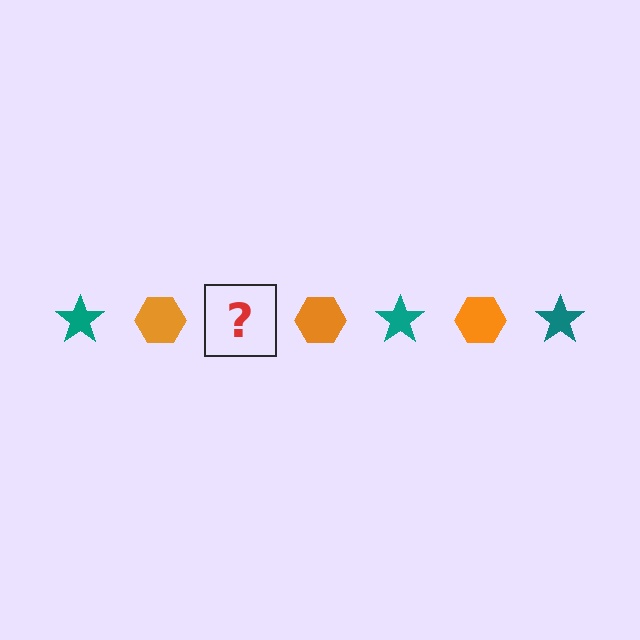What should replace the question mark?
The question mark should be replaced with a teal star.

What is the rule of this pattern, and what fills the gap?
The rule is that the pattern alternates between teal star and orange hexagon. The gap should be filled with a teal star.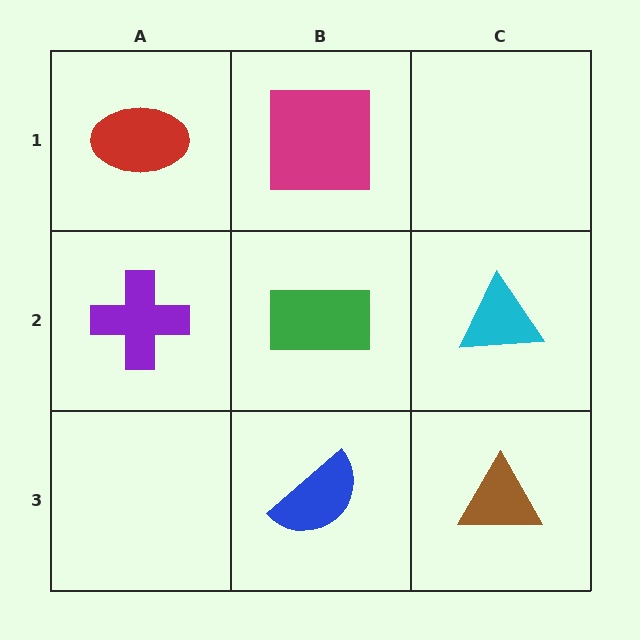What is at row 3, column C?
A brown triangle.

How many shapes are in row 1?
2 shapes.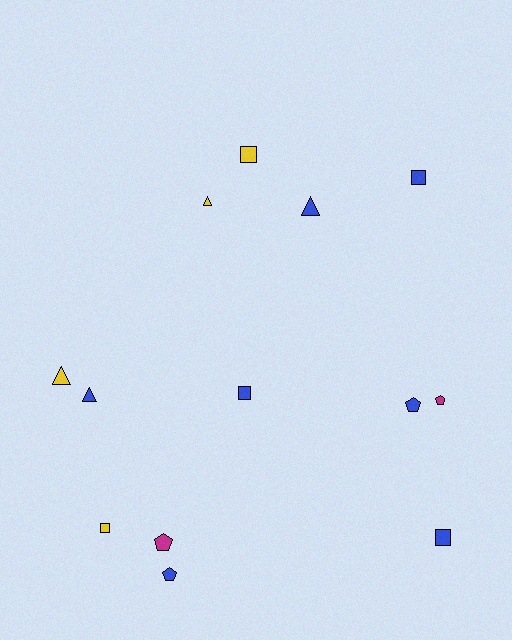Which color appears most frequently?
Blue, with 7 objects.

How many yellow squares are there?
There are 2 yellow squares.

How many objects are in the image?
There are 13 objects.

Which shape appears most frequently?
Square, with 5 objects.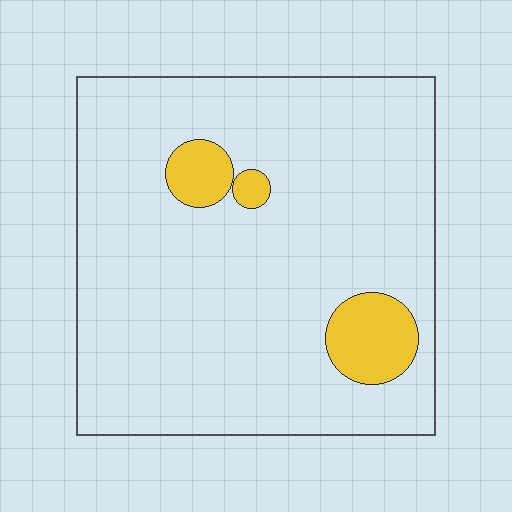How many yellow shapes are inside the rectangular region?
3.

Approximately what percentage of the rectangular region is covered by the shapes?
Approximately 10%.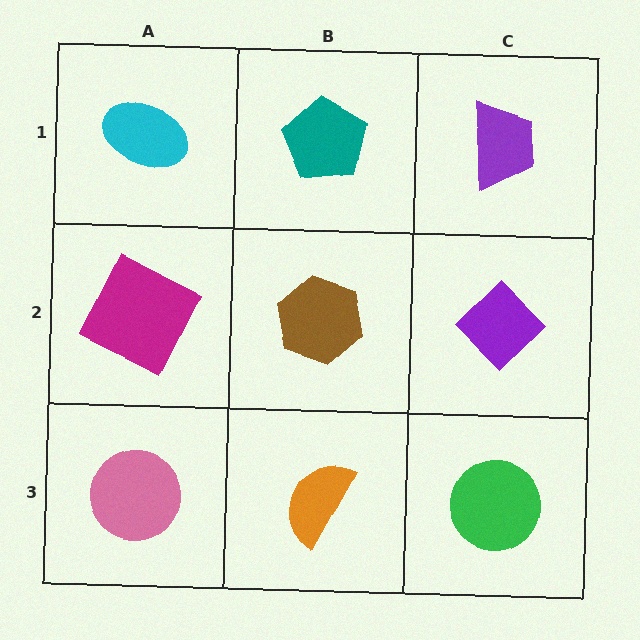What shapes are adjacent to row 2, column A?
A cyan ellipse (row 1, column A), a pink circle (row 3, column A), a brown hexagon (row 2, column B).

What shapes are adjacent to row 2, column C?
A purple trapezoid (row 1, column C), a green circle (row 3, column C), a brown hexagon (row 2, column B).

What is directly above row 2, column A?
A cyan ellipse.